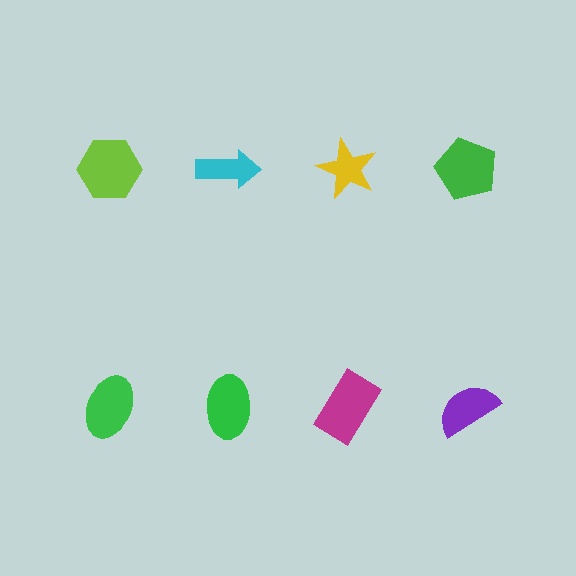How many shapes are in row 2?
4 shapes.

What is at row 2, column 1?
A green ellipse.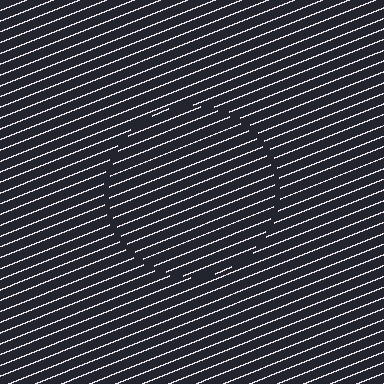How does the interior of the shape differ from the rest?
The interior of the shape contains the same grating, shifted by half a period — the contour is defined by the phase discontinuity where line-ends from the inner and outer gratings abut.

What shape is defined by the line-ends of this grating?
An illusory circle. The interior of the shape contains the same grating, shifted by half a period — the contour is defined by the phase discontinuity where line-ends from the inner and outer gratings abut.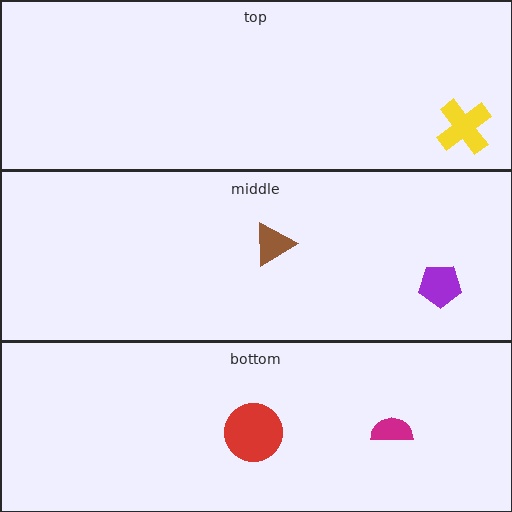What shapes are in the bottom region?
The magenta semicircle, the red circle.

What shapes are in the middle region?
The purple pentagon, the brown triangle.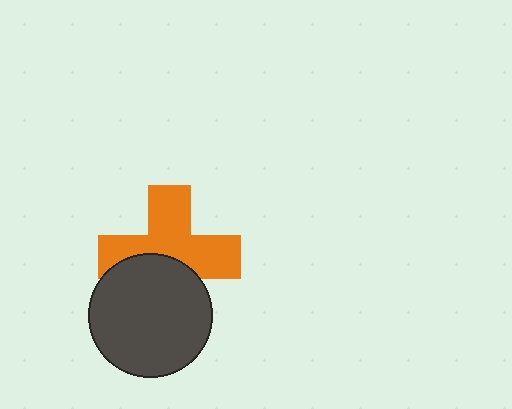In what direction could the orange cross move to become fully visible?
The orange cross could move up. That would shift it out from behind the dark gray circle entirely.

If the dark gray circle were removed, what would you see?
You would see the complete orange cross.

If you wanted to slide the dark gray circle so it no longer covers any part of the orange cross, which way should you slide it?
Slide it down — that is the most direct way to separate the two shapes.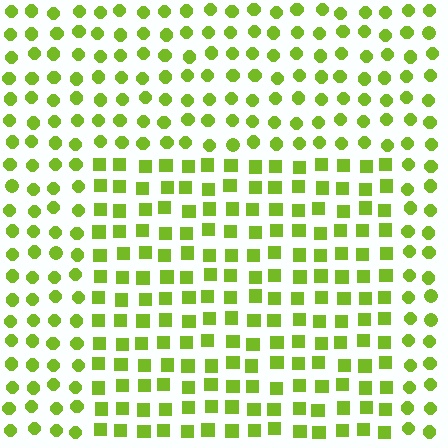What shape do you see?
I see a rectangle.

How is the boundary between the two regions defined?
The boundary is defined by a change in element shape: squares inside vs. circles outside. All elements share the same color and spacing.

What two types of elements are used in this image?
The image uses squares inside the rectangle region and circles outside it.